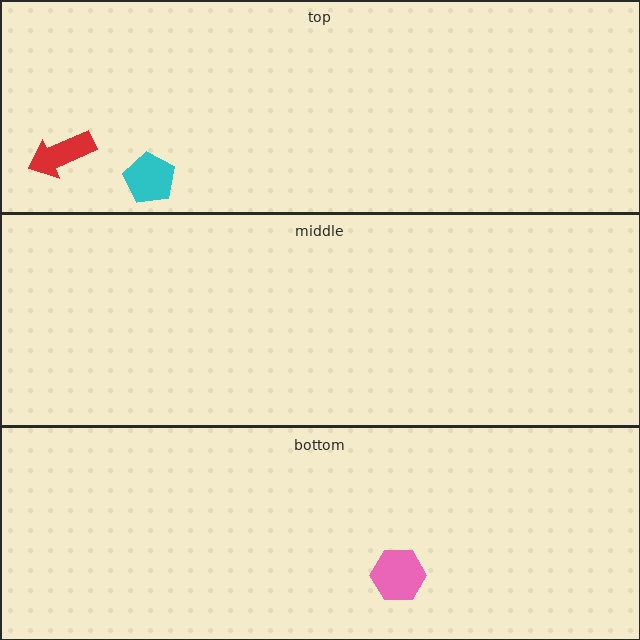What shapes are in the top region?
The cyan pentagon, the red arrow.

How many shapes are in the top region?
2.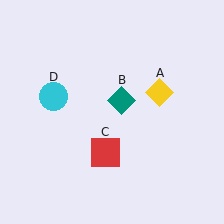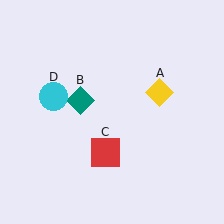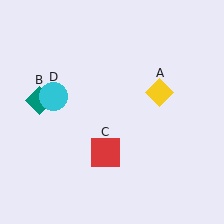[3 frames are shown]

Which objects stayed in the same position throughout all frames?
Yellow diamond (object A) and red square (object C) and cyan circle (object D) remained stationary.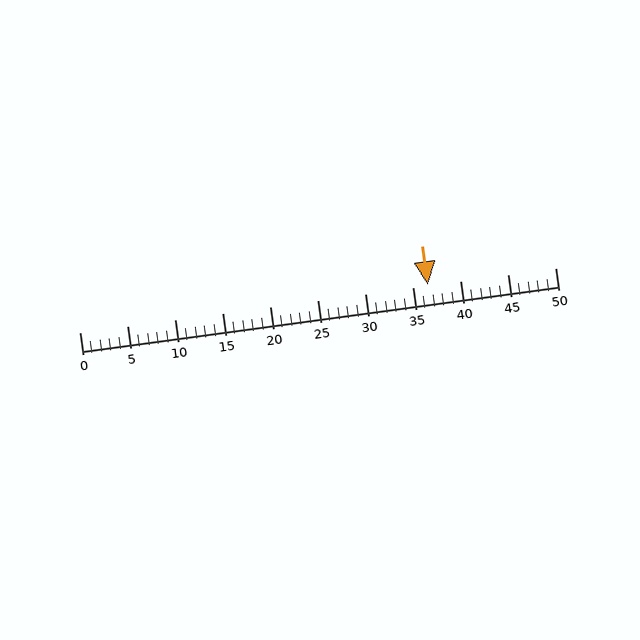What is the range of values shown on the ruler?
The ruler shows values from 0 to 50.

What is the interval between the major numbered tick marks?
The major tick marks are spaced 5 units apart.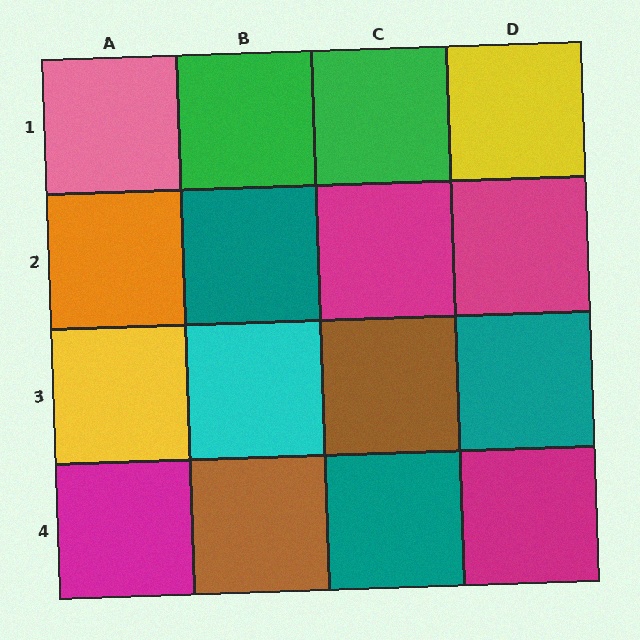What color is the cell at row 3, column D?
Teal.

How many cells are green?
2 cells are green.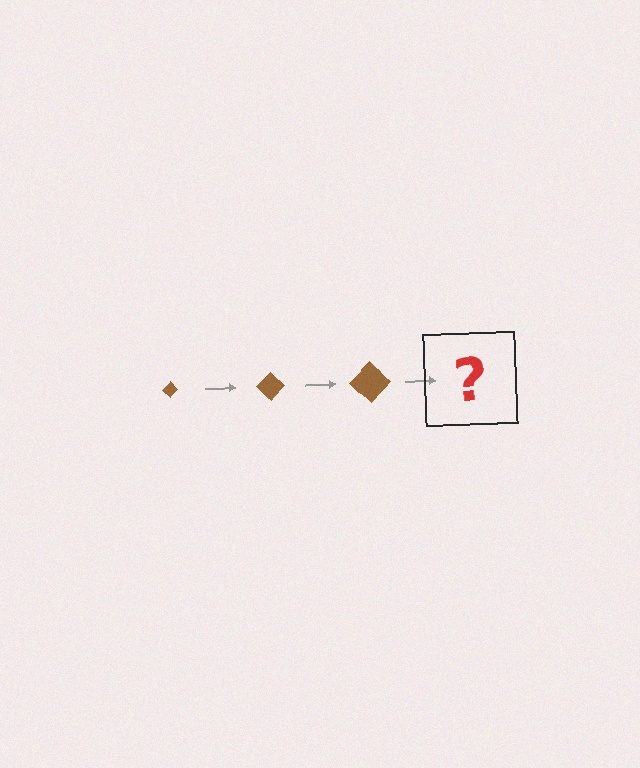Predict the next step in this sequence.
The next step is a brown diamond, larger than the previous one.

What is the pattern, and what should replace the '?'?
The pattern is that the diamond gets progressively larger each step. The '?' should be a brown diamond, larger than the previous one.